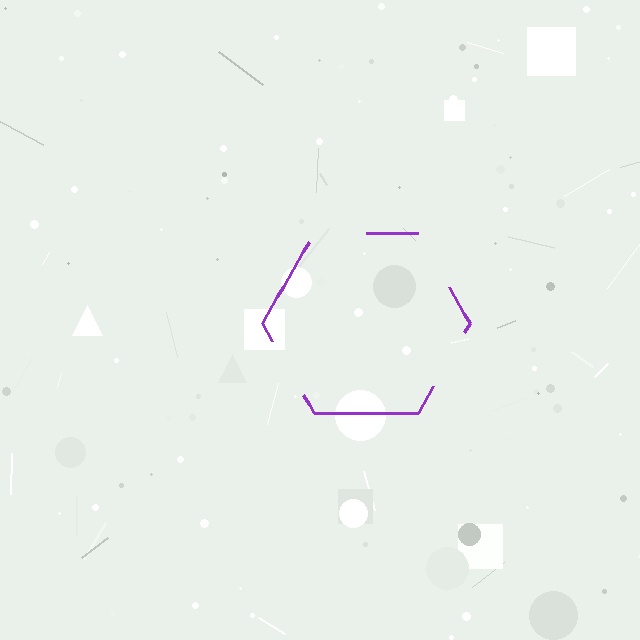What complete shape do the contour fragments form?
The contour fragments form a hexagon.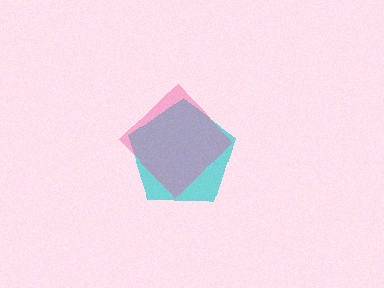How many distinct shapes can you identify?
There are 2 distinct shapes: a cyan pentagon, a pink diamond.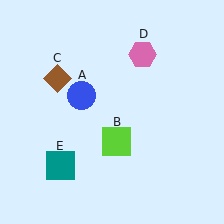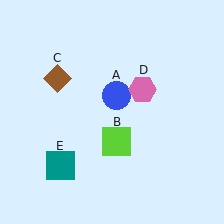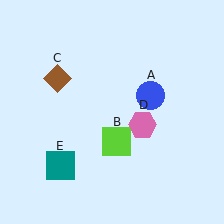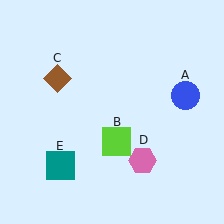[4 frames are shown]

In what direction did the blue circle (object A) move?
The blue circle (object A) moved right.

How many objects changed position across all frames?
2 objects changed position: blue circle (object A), pink hexagon (object D).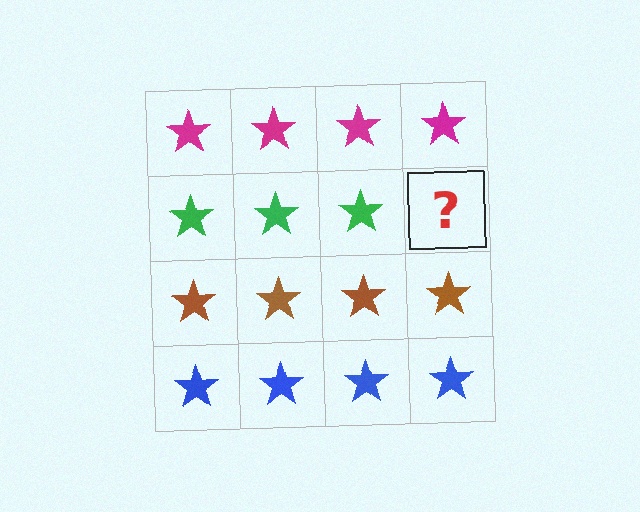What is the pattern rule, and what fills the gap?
The rule is that each row has a consistent color. The gap should be filled with a green star.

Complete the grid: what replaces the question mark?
The question mark should be replaced with a green star.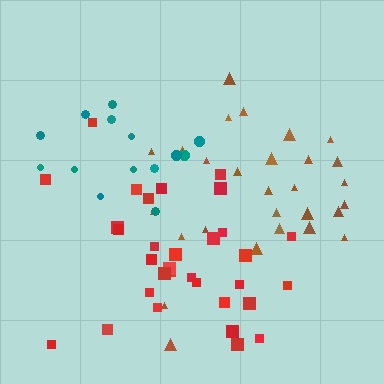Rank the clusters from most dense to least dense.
red, brown, teal.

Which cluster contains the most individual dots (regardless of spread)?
Red (32).